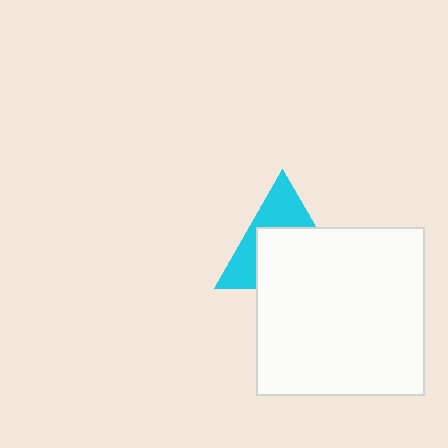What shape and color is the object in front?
The object in front is a white square.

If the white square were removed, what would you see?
You would see the complete cyan triangle.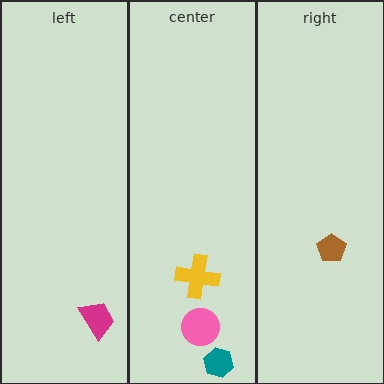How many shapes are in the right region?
1.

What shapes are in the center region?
The yellow cross, the pink circle, the teal hexagon.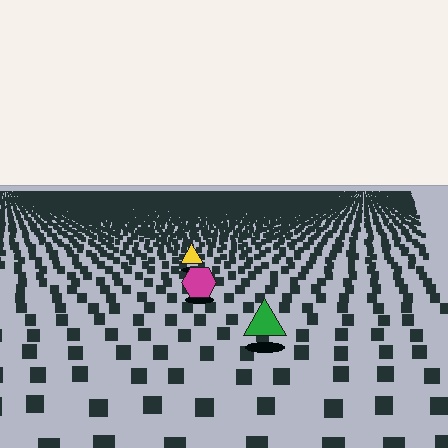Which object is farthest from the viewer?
The yellow triangle is farthest from the viewer. It appears smaller and the ground texture around it is denser.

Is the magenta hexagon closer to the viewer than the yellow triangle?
Yes. The magenta hexagon is closer — you can tell from the texture gradient: the ground texture is coarser near it.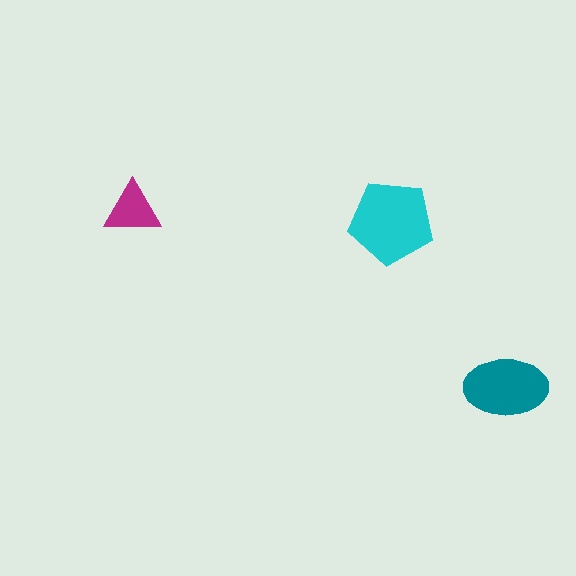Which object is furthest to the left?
The magenta triangle is leftmost.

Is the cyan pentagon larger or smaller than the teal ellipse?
Larger.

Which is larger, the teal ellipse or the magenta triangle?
The teal ellipse.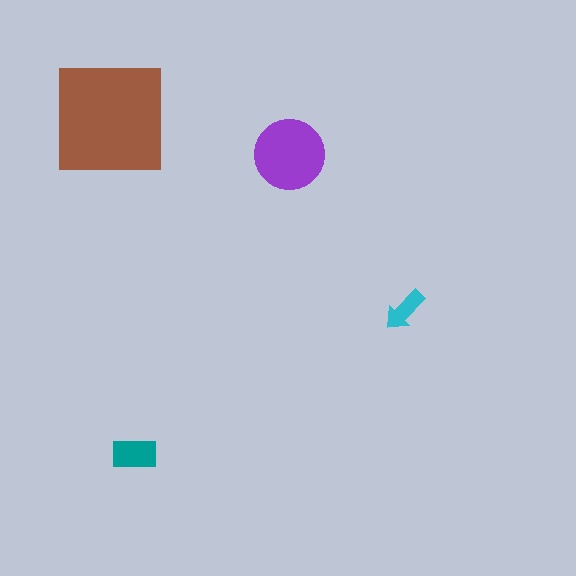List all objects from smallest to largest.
The cyan arrow, the teal rectangle, the purple circle, the brown square.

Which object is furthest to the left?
The brown square is leftmost.